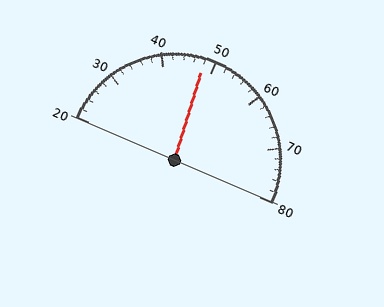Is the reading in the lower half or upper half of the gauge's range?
The reading is in the lower half of the range (20 to 80).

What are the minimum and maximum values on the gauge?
The gauge ranges from 20 to 80.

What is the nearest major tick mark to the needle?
The nearest major tick mark is 50.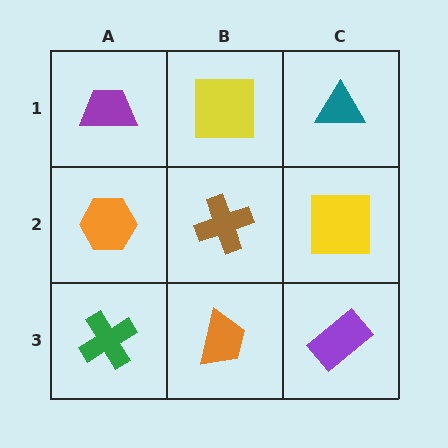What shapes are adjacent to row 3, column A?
An orange hexagon (row 2, column A), an orange trapezoid (row 3, column B).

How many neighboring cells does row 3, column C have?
2.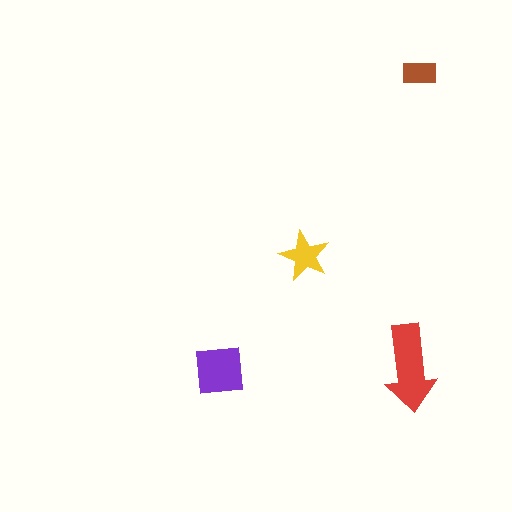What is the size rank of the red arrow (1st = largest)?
1st.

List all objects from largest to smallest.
The red arrow, the purple square, the yellow star, the brown rectangle.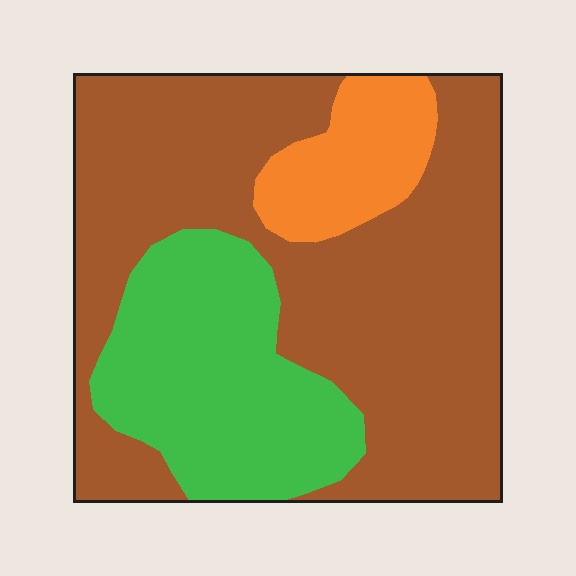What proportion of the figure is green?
Green takes up between a sixth and a third of the figure.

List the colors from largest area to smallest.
From largest to smallest: brown, green, orange.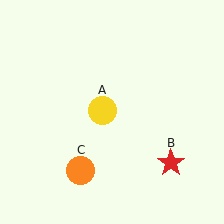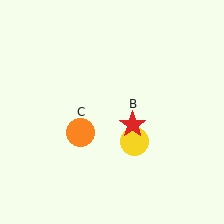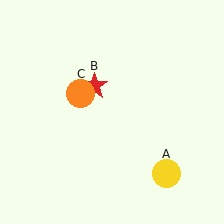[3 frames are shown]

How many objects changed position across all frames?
3 objects changed position: yellow circle (object A), red star (object B), orange circle (object C).